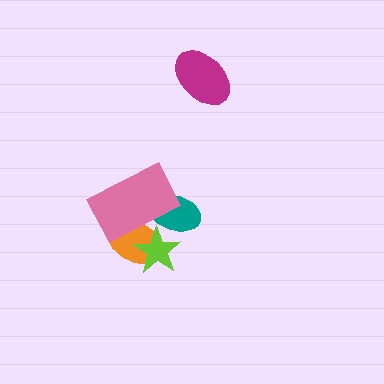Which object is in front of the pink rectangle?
The lime star is in front of the pink rectangle.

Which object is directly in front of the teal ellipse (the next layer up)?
The pink rectangle is directly in front of the teal ellipse.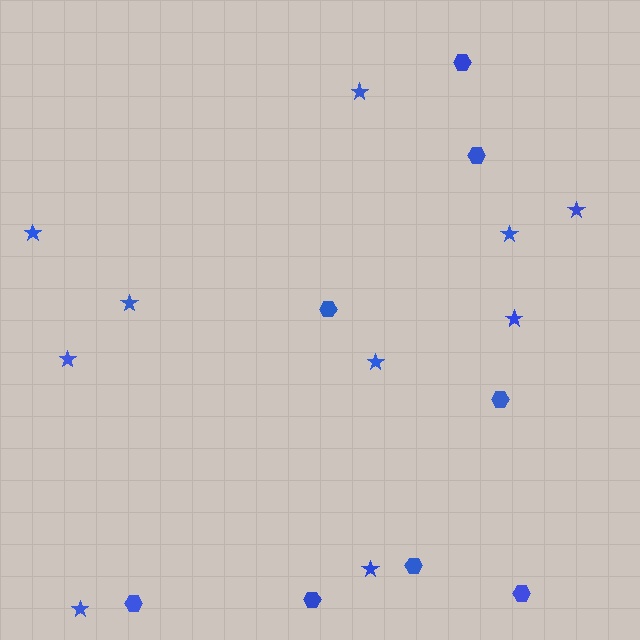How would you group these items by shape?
There are 2 groups: one group of hexagons (8) and one group of stars (10).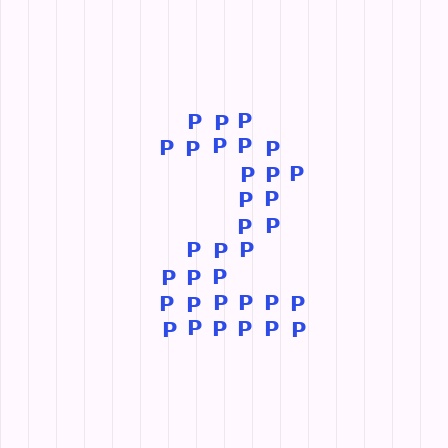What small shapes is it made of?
It is made of small letter P's.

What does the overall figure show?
The overall figure shows the digit 2.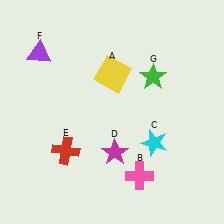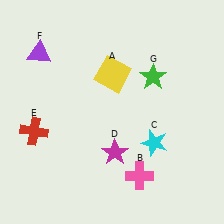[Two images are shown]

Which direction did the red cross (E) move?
The red cross (E) moved left.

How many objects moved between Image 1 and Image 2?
1 object moved between the two images.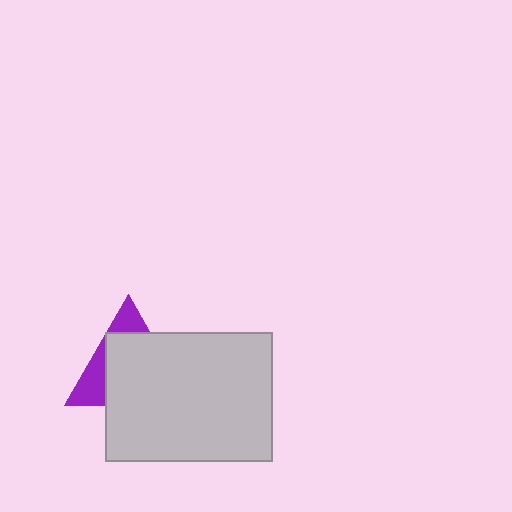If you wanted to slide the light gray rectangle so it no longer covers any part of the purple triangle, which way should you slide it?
Slide it toward the lower-right — that is the most direct way to separate the two shapes.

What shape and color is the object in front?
The object in front is a light gray rectangle.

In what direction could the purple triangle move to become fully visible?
The purple triangle could move toward the upper-left. That would shift it out from behind the light gray rectangle entirely.